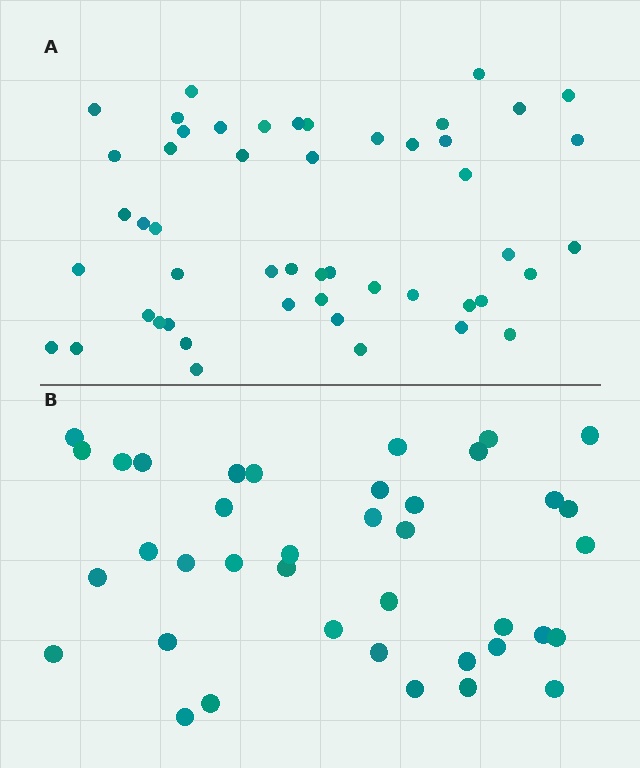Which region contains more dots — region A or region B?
Region A (the top region) has more dots.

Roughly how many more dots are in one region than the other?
Region A has roughly 12 or so more dots than region B.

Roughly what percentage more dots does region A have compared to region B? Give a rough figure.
About 30% more.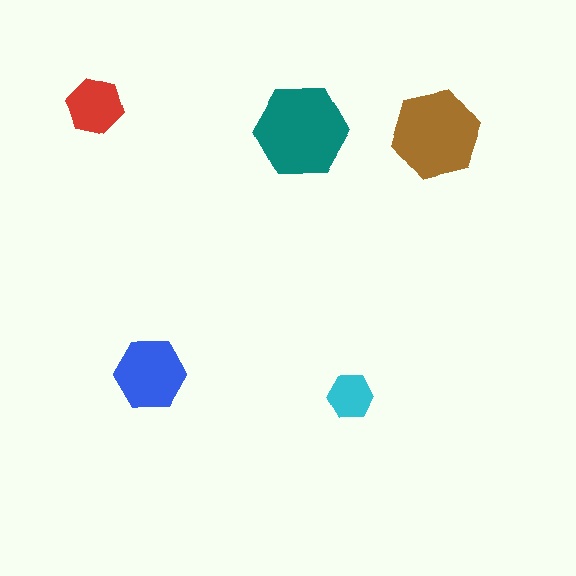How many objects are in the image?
There are 5 objects in the image.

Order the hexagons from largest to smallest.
the teal one, the brown one, the blue one, the red one, the cyan one.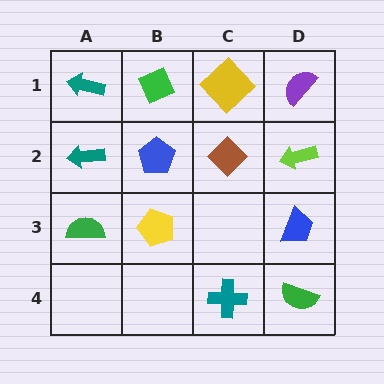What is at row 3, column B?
A yellow pentagon.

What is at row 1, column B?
A green diamond.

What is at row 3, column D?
A blue trapezoid.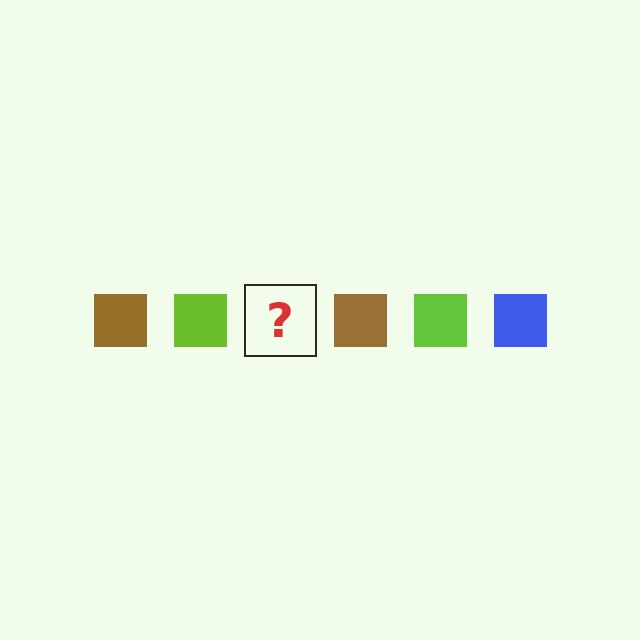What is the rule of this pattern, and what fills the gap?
The rule is that the pattern cycles through brown, lime, blue squares. The gap should be filled with a blue square.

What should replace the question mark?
The question mark should be replaced with a blue square.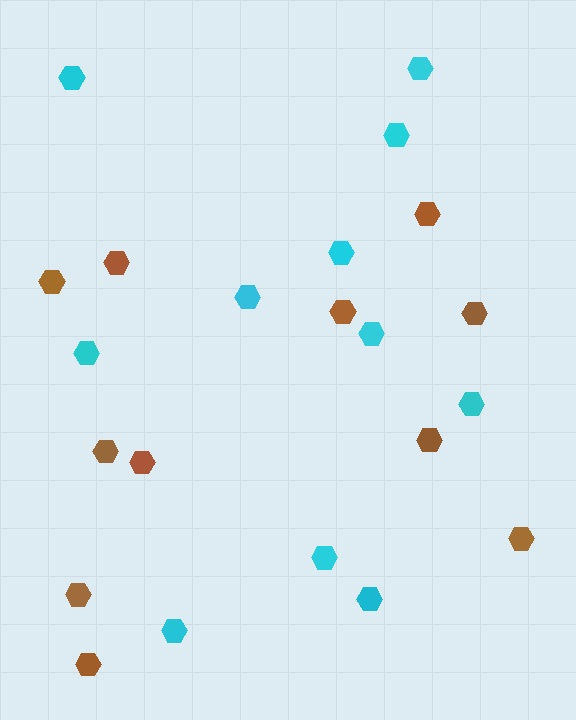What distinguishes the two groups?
There are 2 groups: one group of brown hexagons (11) and one group of cyan hexagons (11).